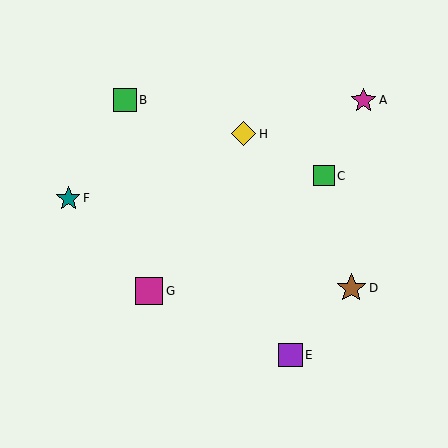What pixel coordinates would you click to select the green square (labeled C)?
Click at (324, 176) to select the green square C.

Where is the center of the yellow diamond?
The center of the yellow diamond is at (243, 134).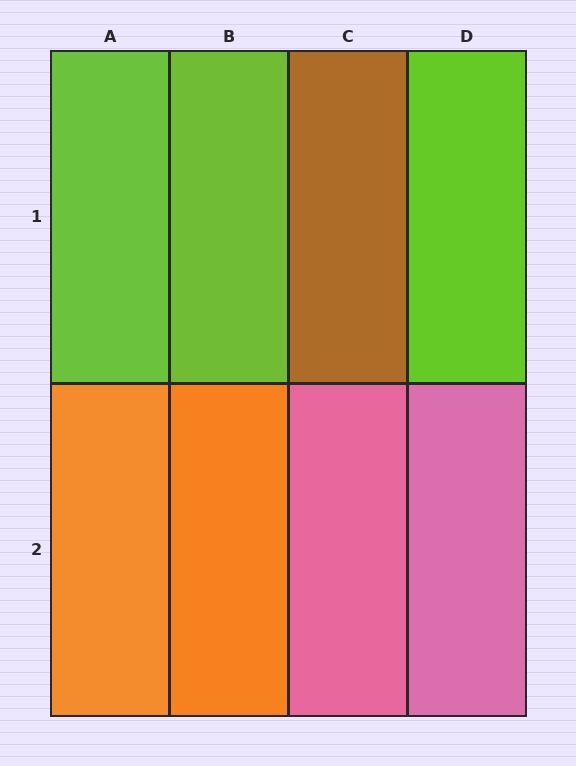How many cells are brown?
1 cell is brown.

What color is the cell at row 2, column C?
Pink.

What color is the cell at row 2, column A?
Orange.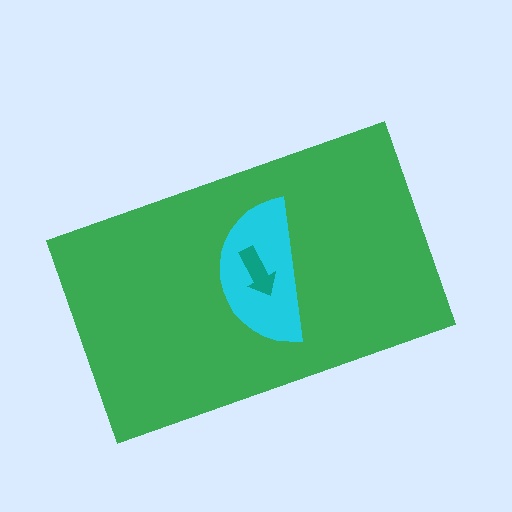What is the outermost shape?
The green rectangle.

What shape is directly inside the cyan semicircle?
The teal arrow.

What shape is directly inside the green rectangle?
The cyan semicircle.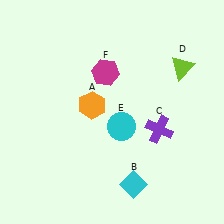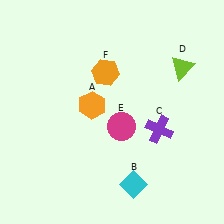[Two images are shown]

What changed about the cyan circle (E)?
In Image 1, E is cyan. In Image 2, it changed to magenta.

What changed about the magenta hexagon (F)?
In Image 1, F is magenta. In Image 2, it changed to orange.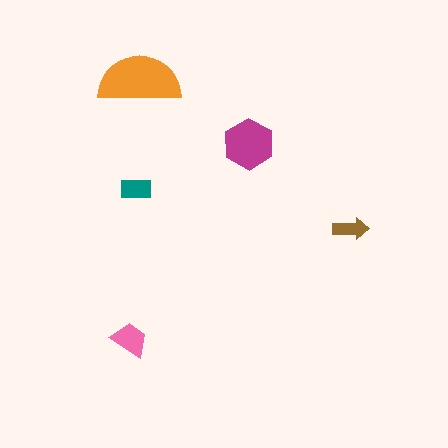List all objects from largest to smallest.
The orange semicircle, the magenta hexagon, the pink trapezoid, the teal rectangle, the brown arrow.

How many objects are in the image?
There are 5 objects in the image.